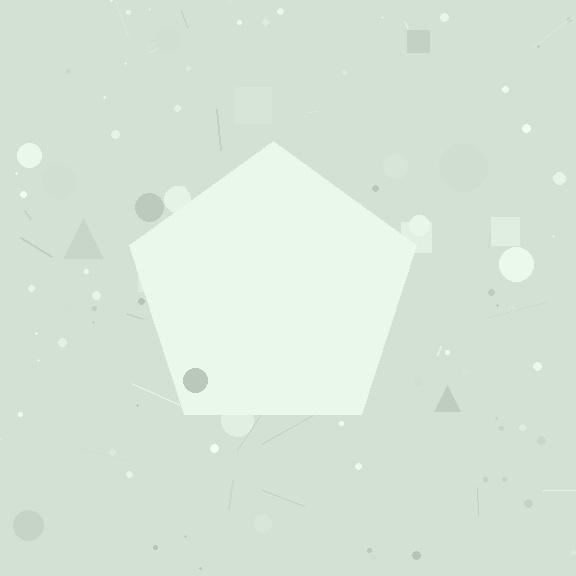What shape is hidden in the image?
A pentagon is hidden in the image.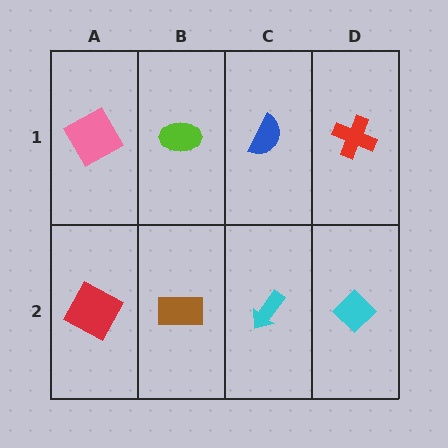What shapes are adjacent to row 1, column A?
A red square (row 2, column A), a lime ellipse (row 1, column B).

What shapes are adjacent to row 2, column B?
A lime ellipse (row 1, column B), a red square (row 2, column A), a cyan arrow (row 2, column C).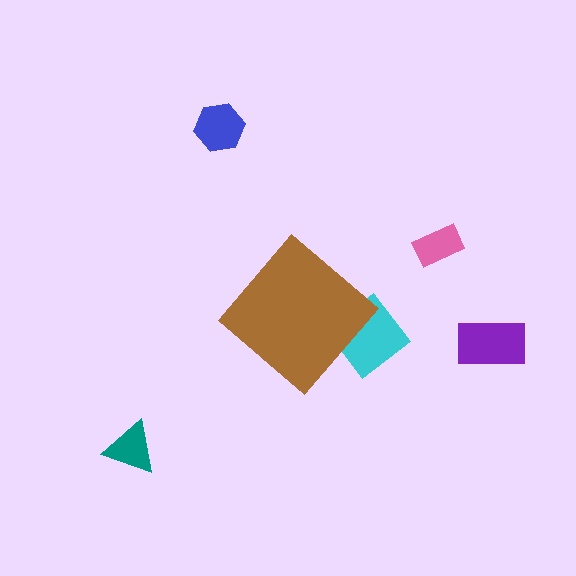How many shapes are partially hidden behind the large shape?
1 shape is partially hidden.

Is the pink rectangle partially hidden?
No, the pink rectangle is fully visible.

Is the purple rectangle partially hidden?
No, the purple rectangle is fully visible.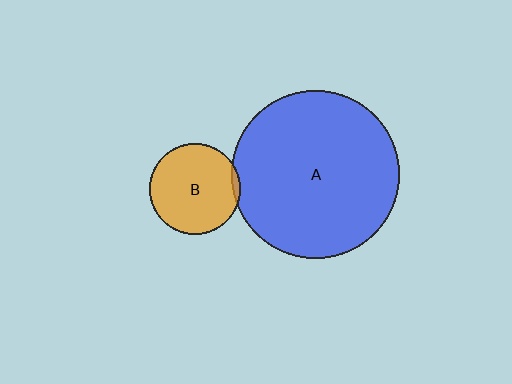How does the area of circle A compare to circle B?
Approximately 3.4 times.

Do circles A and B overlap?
Yes.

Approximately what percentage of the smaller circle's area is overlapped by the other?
Approximately 5%.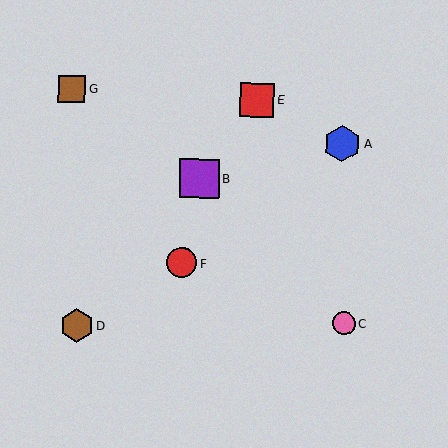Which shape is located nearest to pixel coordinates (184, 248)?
The red circle (labeled F) at (182, 263) is nearest to that location.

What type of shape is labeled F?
Shape F is a red circle.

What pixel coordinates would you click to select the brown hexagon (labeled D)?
Click at (77, 326) to select the brown hexagon D.